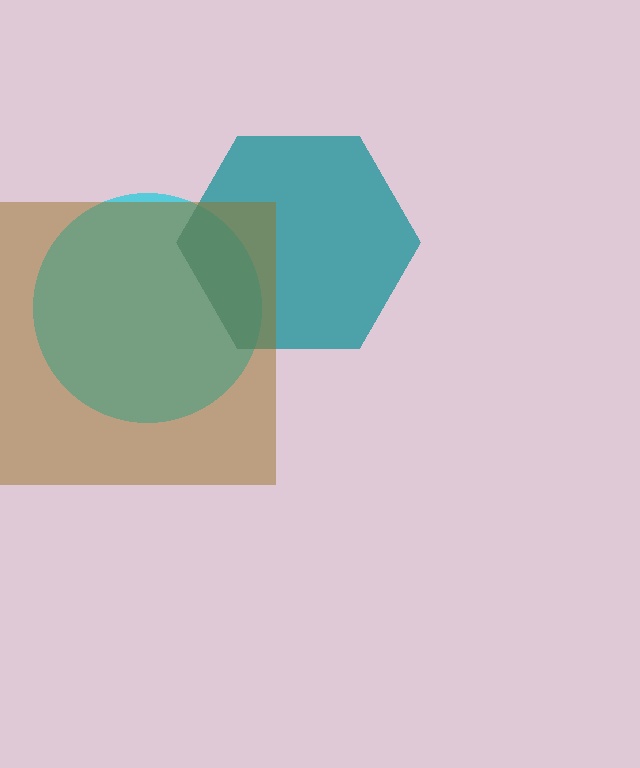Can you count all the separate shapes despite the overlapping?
Yes, there are 3 separate shapes.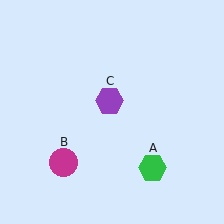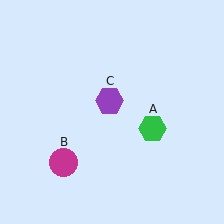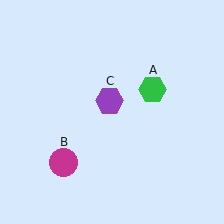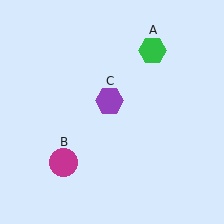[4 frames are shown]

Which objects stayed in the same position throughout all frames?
Magenta circle (object B) and purple hexagon (object C) remained stationary.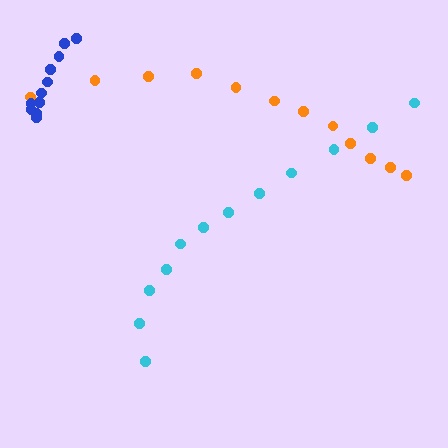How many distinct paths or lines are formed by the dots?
There are 3 distinct paths.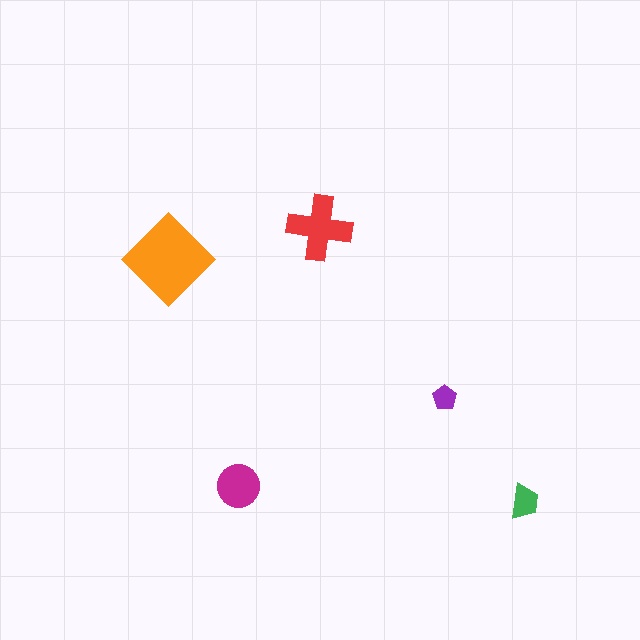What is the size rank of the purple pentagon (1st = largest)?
5th.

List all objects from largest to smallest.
The orange diamond, the red cross, the magenta circle, the green trapezoid, the purple pentagon.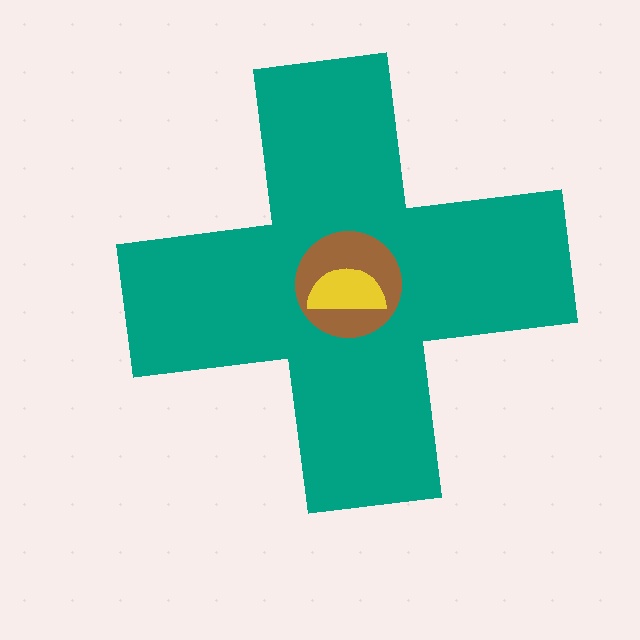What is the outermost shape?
The teal cross.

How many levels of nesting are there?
3.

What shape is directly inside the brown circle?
The yellow semicircle.